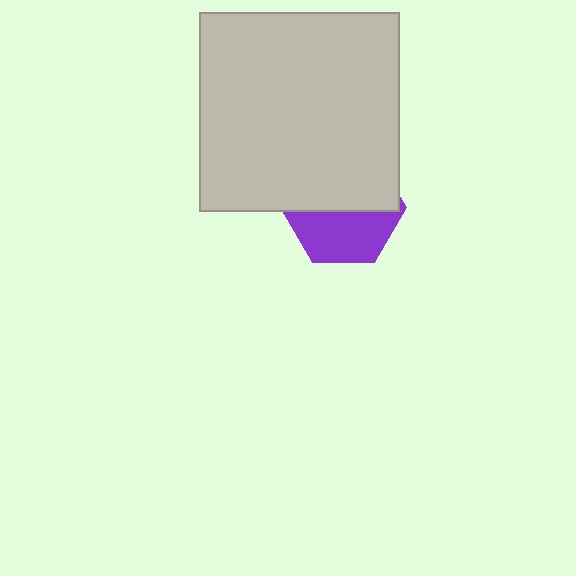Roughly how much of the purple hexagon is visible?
About half of it is visible (roughly 47%).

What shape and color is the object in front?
The object in front is a light gray square.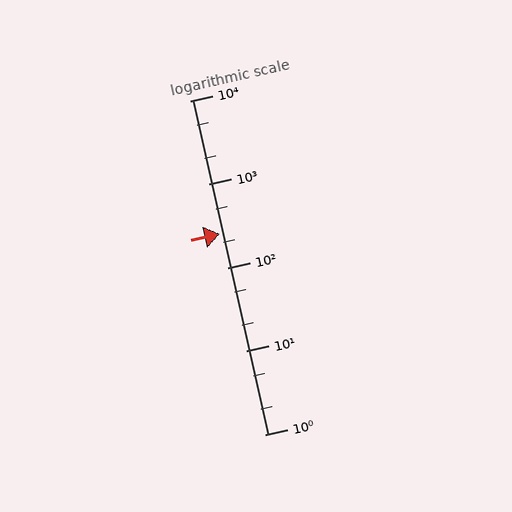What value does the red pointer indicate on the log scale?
The pointer indicates approximately 250.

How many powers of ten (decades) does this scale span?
The scale spans 4 decades, from 1 to 10000.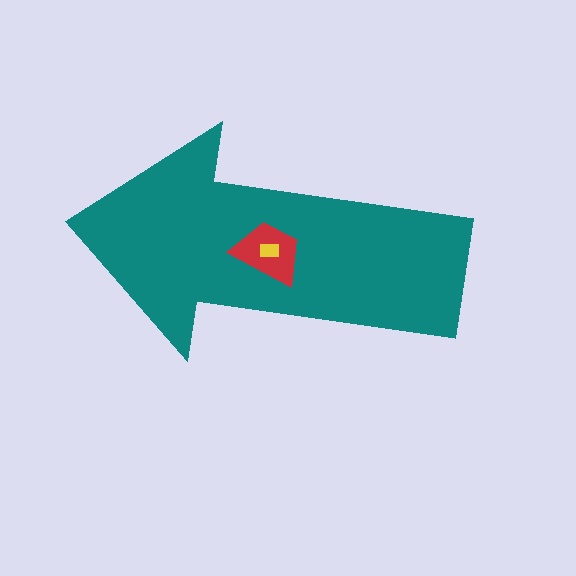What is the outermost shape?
The teal arrow.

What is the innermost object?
The yellow rectangle.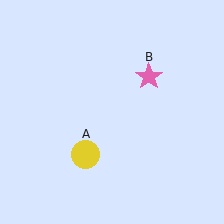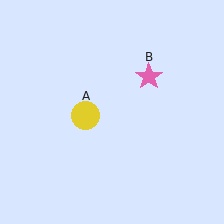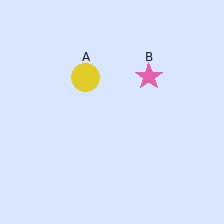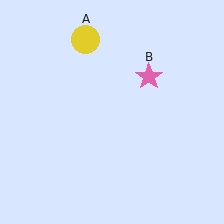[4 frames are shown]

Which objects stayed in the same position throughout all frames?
Pink star (object B) remained stationary.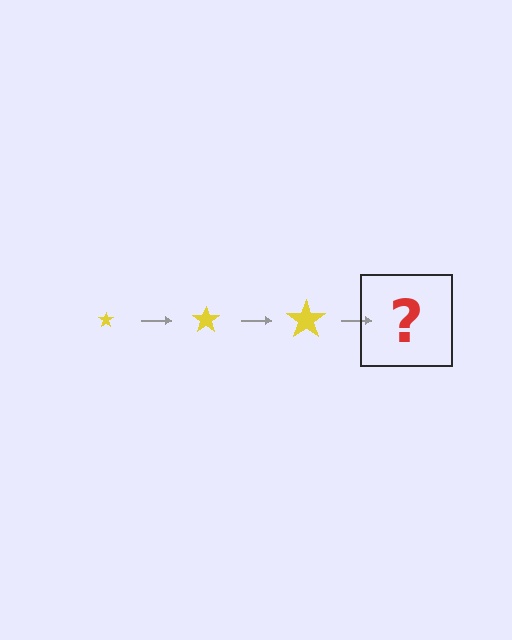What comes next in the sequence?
The next element should be a yellow star, larger than the previous one.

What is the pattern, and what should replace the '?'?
The pattern is that the star gets progressively larger each step. The '?' should be a yellow star, larger than the previous one.